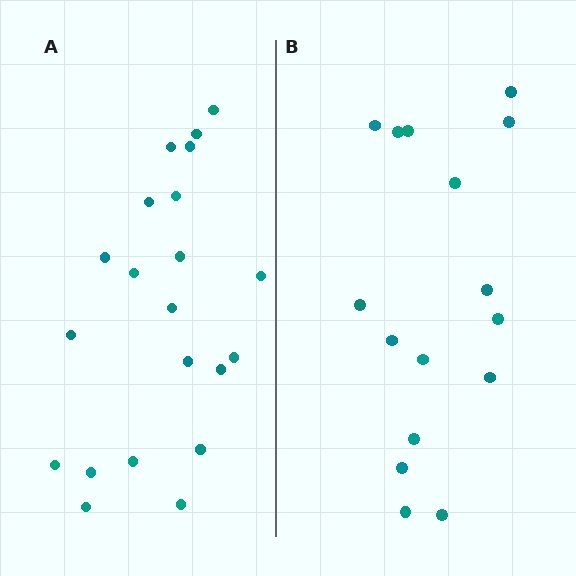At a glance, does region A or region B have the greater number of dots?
Region A (the left region) has more dots.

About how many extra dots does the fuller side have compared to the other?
Region A has about 5 more dots than region B.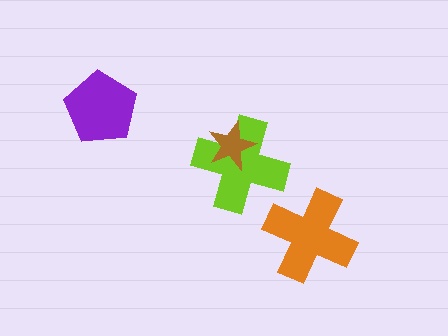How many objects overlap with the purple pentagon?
0 objects overlap with the purple pentagon.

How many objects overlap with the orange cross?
0 objects overlap with the orange cross.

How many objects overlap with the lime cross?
1 object overlaps with the lime cross.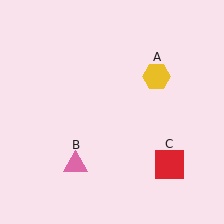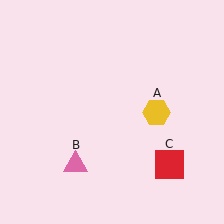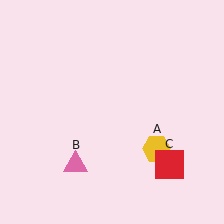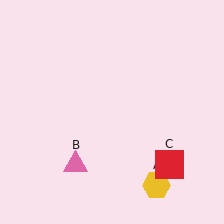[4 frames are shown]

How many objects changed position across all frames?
1 object changed position: yellow hexagon (object A).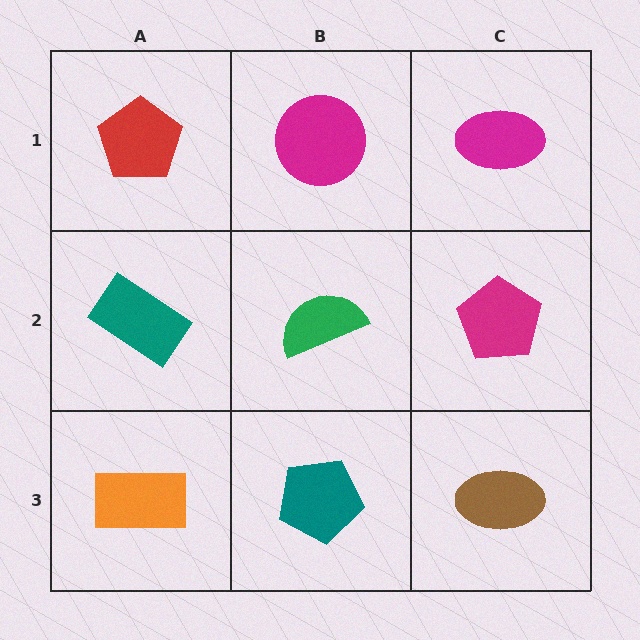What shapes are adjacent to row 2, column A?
A red pentagon (row 1, column A), an orange rectangle (row 3, column A), a green semicircle (row 2, column B).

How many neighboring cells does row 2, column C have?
3.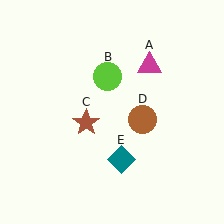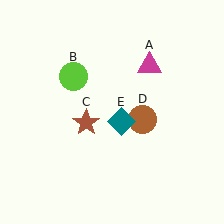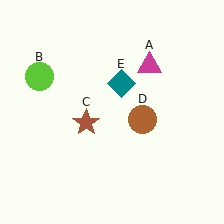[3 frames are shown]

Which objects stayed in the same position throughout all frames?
Magenta triangle (object A) and brown star (object C) and brown circle (object D) remained stationary.